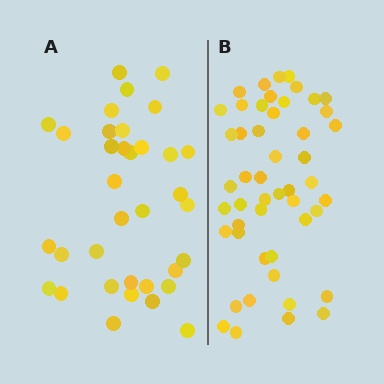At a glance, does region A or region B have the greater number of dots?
Region B (the right region) has more dots.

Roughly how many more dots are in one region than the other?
Region B has approximately 15 more dots than region A.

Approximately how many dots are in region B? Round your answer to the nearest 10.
About 50 dots. (The exact count is 49, which rounds to 50.)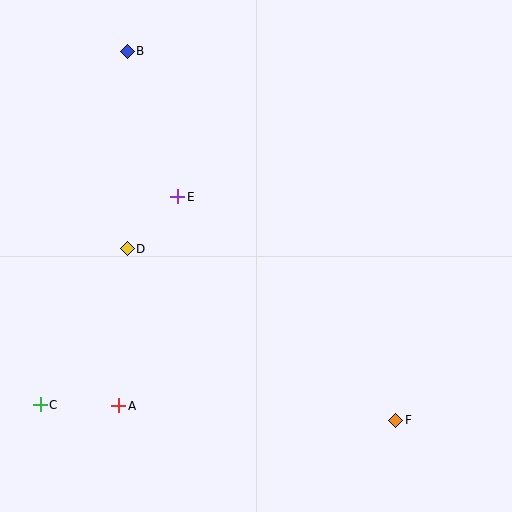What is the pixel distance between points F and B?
The distance between F and B is 456 pixels.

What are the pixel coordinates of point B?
Point B is at (127, 51).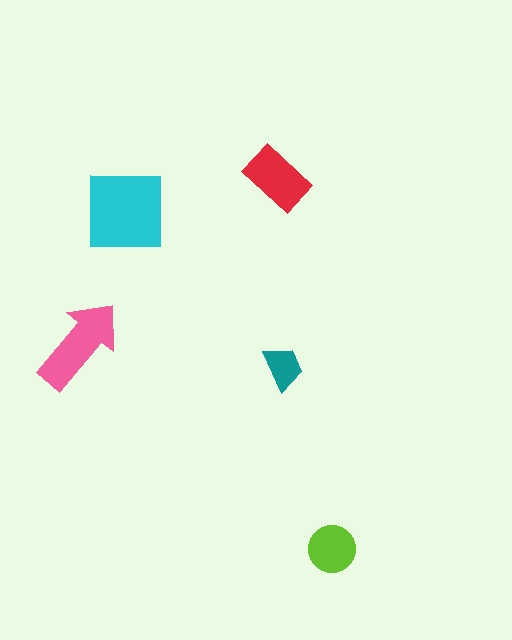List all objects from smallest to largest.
The teal trapezoid, the lime circle, the red rectangle, the pink arrow, the cyan square.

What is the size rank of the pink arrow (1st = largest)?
2nd.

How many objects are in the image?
There are 5 objects in the image.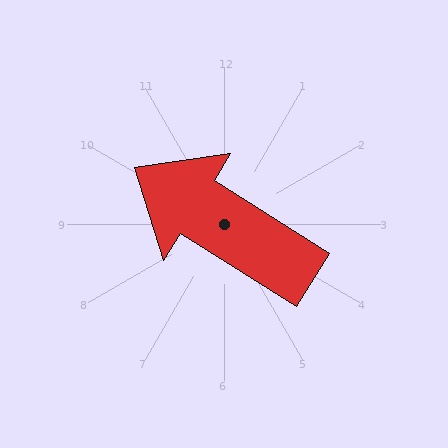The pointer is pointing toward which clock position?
Roughly 10 o'clock.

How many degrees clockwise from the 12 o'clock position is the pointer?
Approximately 302 degrees.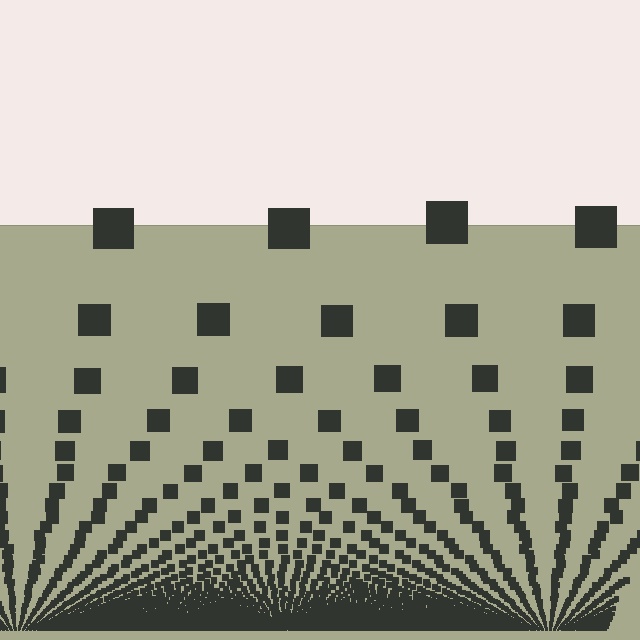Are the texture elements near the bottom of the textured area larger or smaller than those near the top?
Smaller. The gradient is inverted — elements near the bottom are smaller and denser.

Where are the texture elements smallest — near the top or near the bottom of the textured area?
Near the bottom.